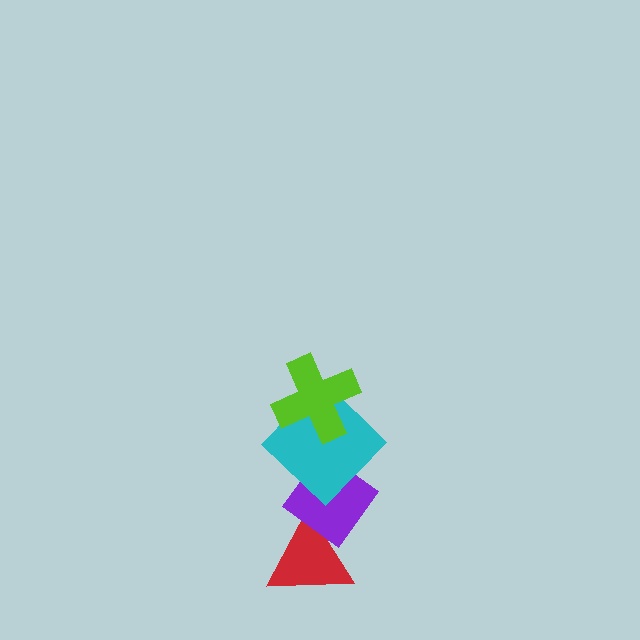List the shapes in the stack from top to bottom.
From top to bottom: the lime cross, the cyan diamond, the purple diamond, the red triangle.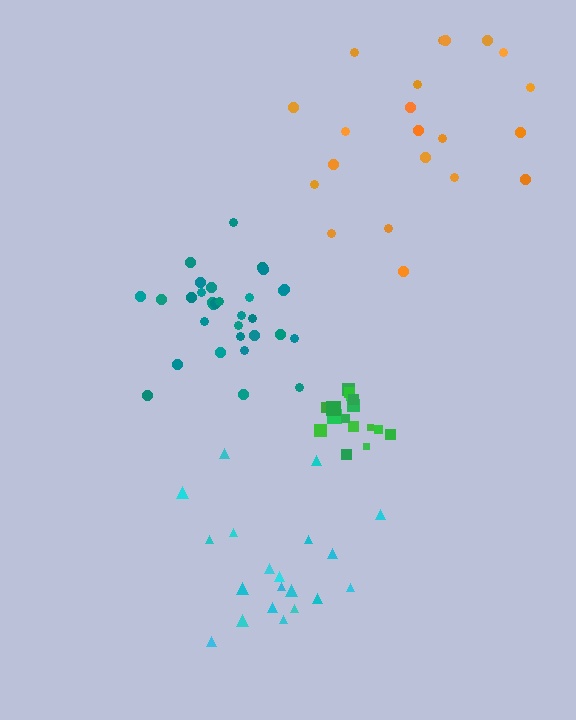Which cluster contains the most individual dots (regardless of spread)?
Teal (31).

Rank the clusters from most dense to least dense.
green, teal, cyan, orange.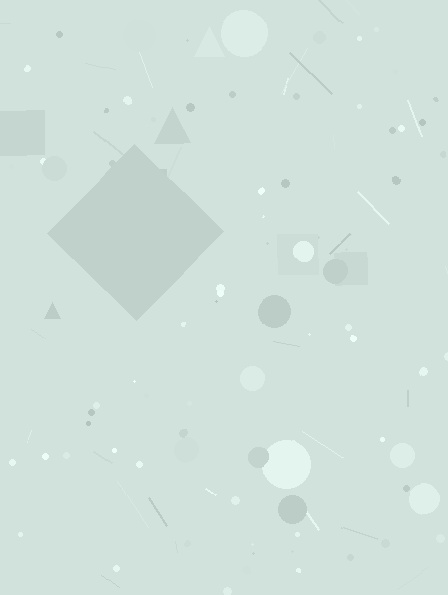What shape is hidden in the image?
A diamond is hidden in the image.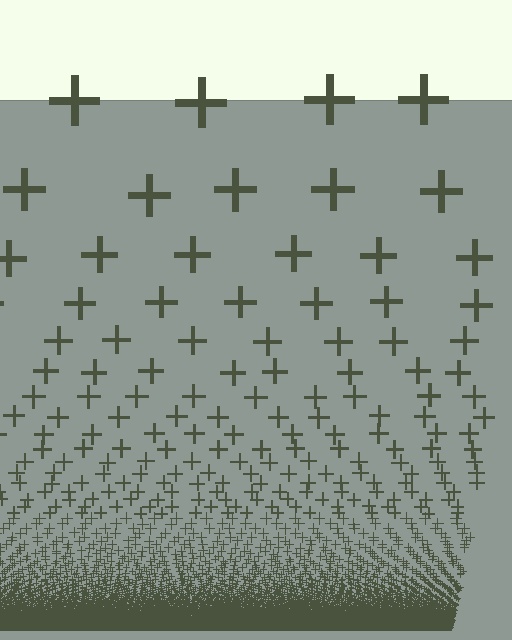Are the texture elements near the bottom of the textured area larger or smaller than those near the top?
Smaller. The gradient is inverted — elements near the bottom are smaller and denser.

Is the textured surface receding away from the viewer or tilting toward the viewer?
The surface appears to tilt toward the viewer. Texture elements get larger and sparser toward the top.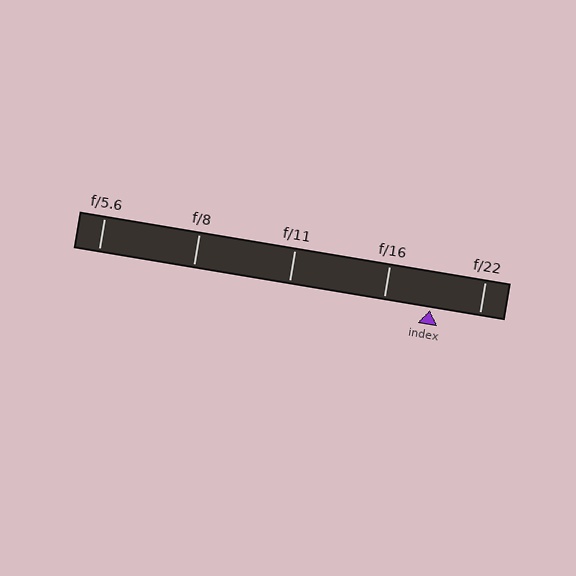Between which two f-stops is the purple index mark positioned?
The index mark is between f/16 and f/22.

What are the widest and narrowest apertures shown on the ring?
The widest aperture shown is f/5.6 and the narrowest is f/22.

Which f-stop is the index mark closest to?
The index mark is closest to f/16.